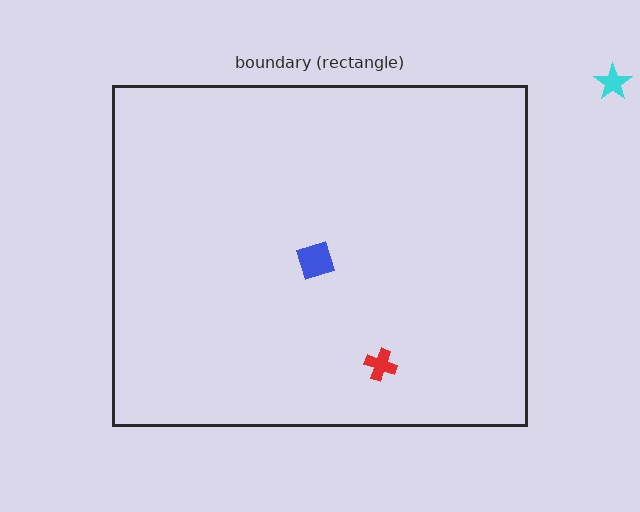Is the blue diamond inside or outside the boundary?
Inside.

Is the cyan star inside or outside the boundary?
Outside.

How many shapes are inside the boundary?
2 inside, 1 outside.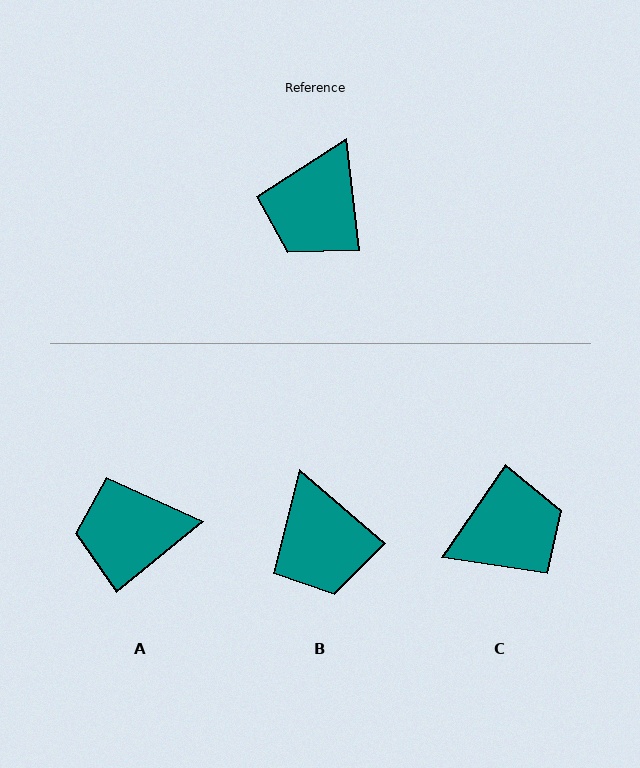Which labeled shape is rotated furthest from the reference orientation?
C, about 139 degrees away.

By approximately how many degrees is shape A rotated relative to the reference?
Approximately 57 degrees clockwise.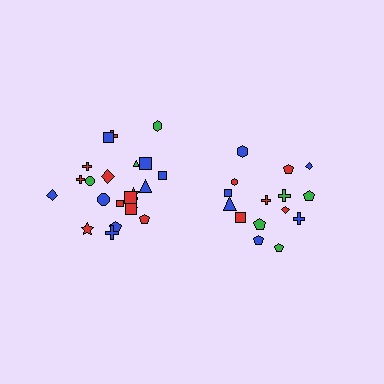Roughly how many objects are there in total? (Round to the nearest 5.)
Roughly 35 objects in total.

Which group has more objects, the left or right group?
The left group.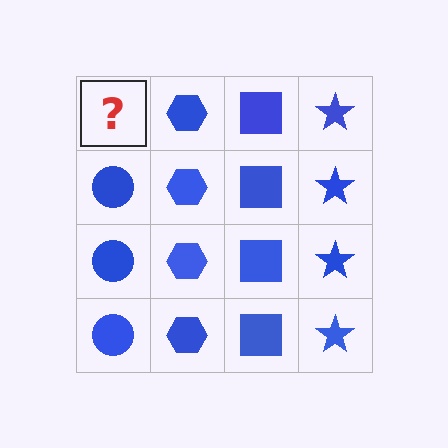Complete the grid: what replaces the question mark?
The question mark should be replaced with a blue circle.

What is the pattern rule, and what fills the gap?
The rule is that each column has a consistent shape. The gap should be filled with a blue circle.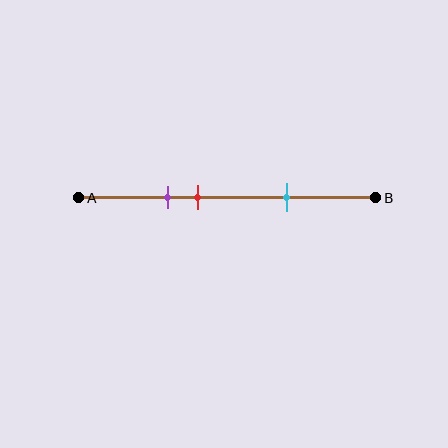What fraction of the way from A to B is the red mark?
The red mark is approximately 40% (0.4) of the way from A to B.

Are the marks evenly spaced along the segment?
No, the marks are not evenly spaced.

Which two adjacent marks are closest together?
The purple and red marks are the closest adjacent pair.